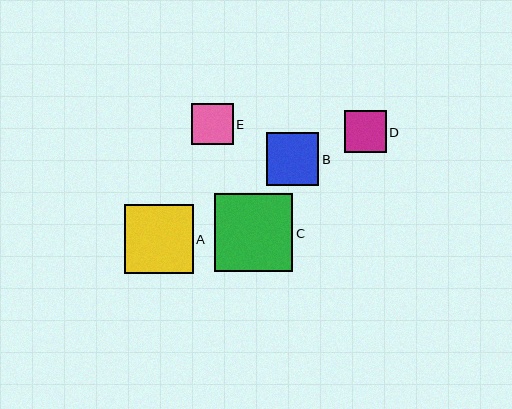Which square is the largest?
Square C is the largest with a size of approximately 78 pixels.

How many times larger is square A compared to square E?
Square A is approximately 1.7 times the size of square E.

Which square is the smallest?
Square E is the smallest with a size of approximately 41 pixels.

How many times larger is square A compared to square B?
Square A is approximately 1.3 times the size of square B.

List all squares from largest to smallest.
From largest to smallest: C, A, B, D, E.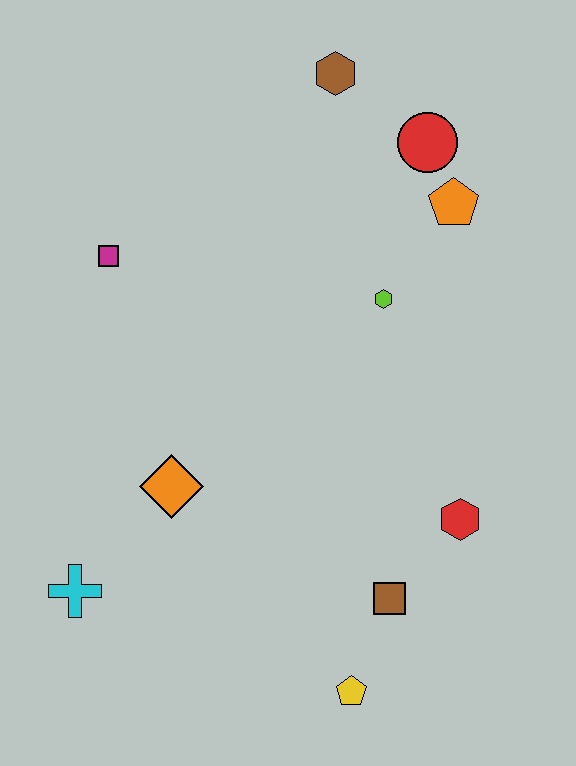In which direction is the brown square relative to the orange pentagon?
The brown square is below the orange pentagon.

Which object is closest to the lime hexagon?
The orange pentagon is closest to the lime hexagon.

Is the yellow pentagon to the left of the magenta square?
No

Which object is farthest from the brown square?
The brown hexagon is farthest from the brown square.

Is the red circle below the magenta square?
No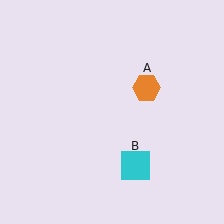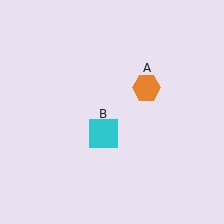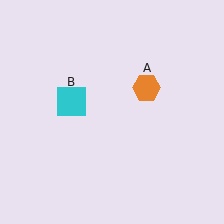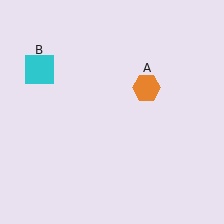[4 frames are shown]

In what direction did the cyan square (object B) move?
The cyan square (object B) moved up and to the left.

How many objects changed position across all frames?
1 object changed position: cyan square (object B).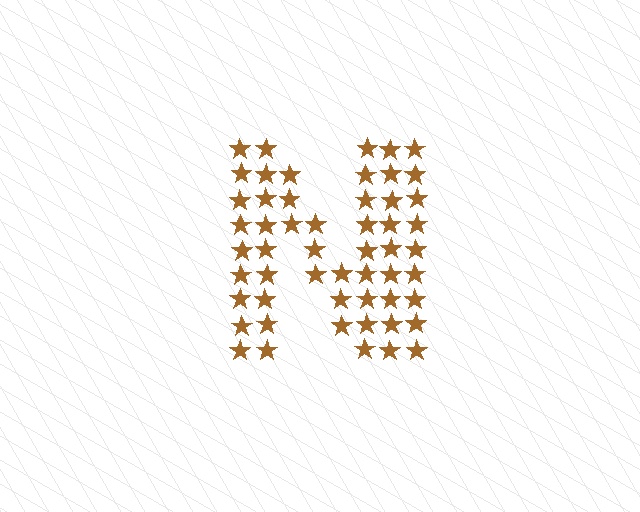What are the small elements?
The small elements are stars.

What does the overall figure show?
The overall figure shows the letter N.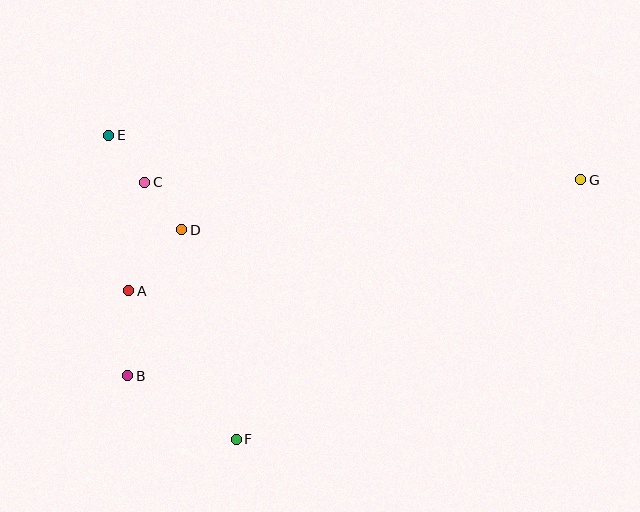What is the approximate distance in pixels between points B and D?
The distance between B and D is approximately 156 pixels.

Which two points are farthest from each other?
Points B and G are farthest from each other.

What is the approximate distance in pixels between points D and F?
The distance between D and F is approximately 216 pixels.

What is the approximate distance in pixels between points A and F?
The distance between A and F is approximately 183 pixels.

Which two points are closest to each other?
Points C and E are closest to each other.